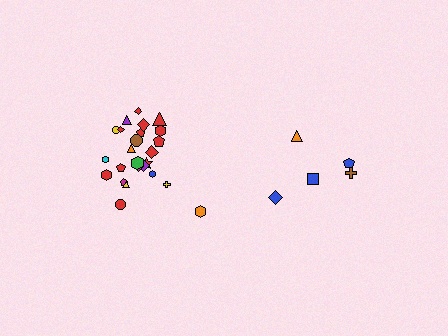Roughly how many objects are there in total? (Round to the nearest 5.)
Roughly 30 objects in total.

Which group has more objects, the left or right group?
The left group.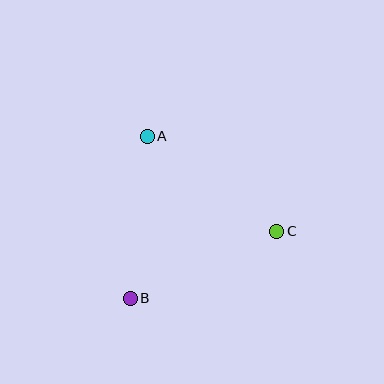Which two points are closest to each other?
Points A and C are closest to each other.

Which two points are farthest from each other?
Points A and B are farthest from each other.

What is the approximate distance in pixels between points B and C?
The distance between B and C is approximately 161 pixels.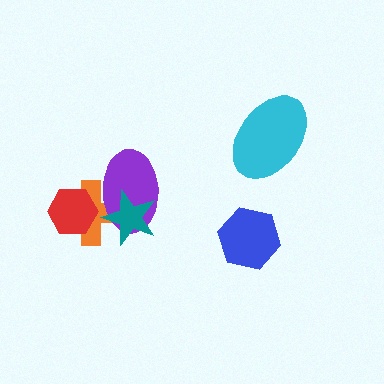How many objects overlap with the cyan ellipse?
0 objects overlap with the cyan ellipse.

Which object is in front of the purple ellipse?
The teal star is in front of the purple ellipse.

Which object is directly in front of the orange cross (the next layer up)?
The purple ellipse is directly in front of the orange cross.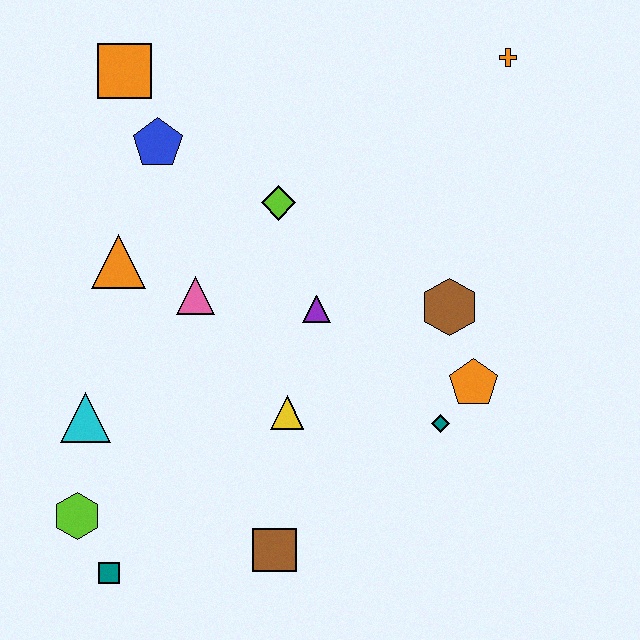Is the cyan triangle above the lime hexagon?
Yes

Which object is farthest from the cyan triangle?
The orange cross is farthest from the cyan triangle.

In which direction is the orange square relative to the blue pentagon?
The orange square is above the blue pentagon.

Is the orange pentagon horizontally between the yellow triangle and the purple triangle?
No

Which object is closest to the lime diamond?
The purple triangle is closest to the lime diamond.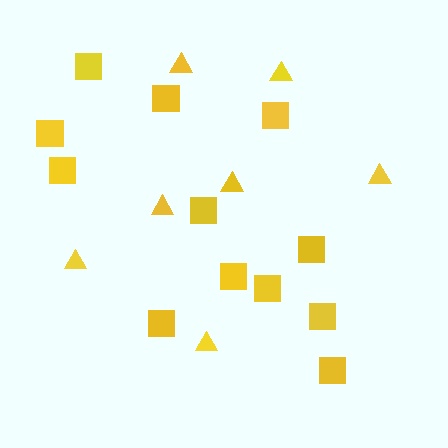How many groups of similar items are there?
There are 2 groups: one group of triangles (7) and one group of squares (12).